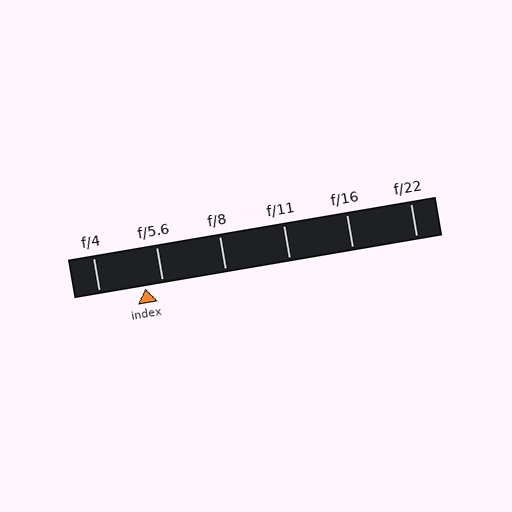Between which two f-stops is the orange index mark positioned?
The index mark is between f/4 and f/5.6.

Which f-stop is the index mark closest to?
The index mark is closest to f/5.6.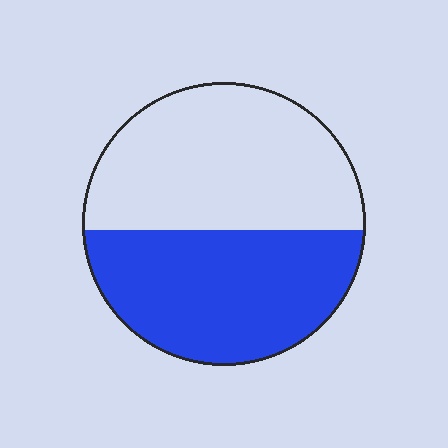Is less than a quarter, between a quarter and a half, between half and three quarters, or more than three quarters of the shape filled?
Between a quarter and a half.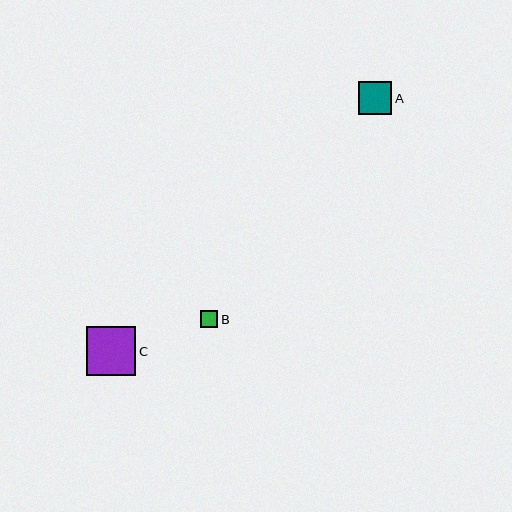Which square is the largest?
Square C is the largest with a size of approximately 49 pixels.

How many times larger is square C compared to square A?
Square C is approximately 1.5 times the size of square A.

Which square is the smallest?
Square B is the smallest with a size of approximately 17 pixels.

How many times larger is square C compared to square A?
Square C is approximately 1.5 times the size of square A.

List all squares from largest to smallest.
From largest to smallest: C, A, B.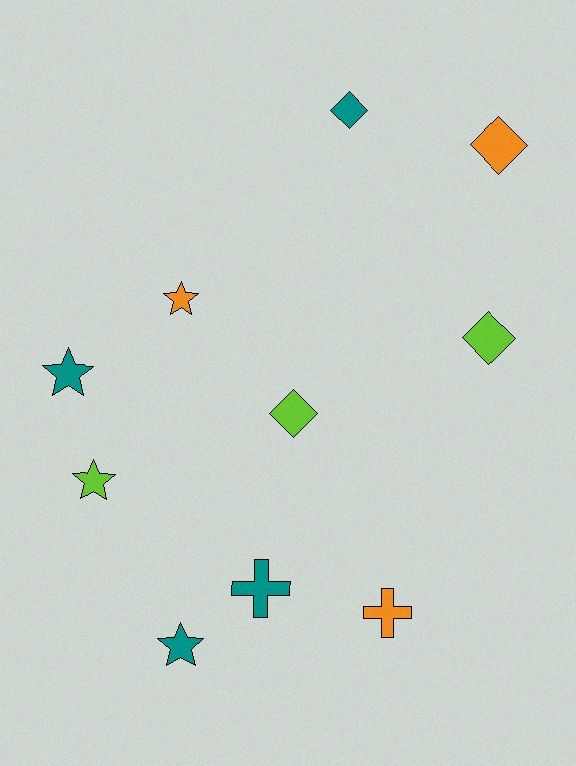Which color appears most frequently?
Teal, with 4 objects.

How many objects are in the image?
There are 10 objects.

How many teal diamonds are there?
There is 1 teal diamond.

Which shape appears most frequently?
Star, with 4 objects.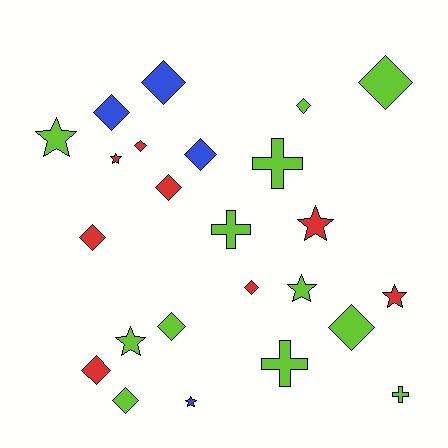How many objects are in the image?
There are 24 objects.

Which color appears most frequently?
Lime, with 12 objects.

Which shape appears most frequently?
Diamond, with 13 objects.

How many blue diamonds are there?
There are 3 blue diamonds.